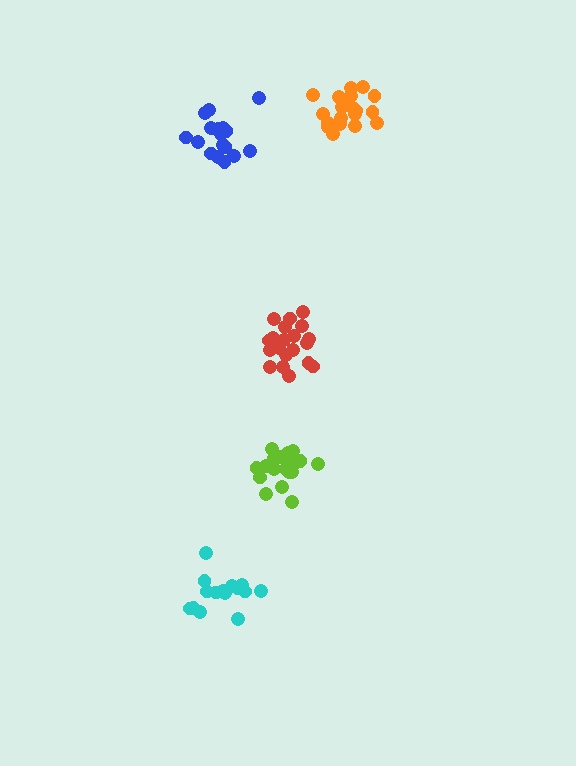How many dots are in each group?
Group 1: 21 dots, Group 2: 15 dots, Group 3: 19 dots, Group 4: 20 dots, Group 5: 20 dots (95 total).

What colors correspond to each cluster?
The clusters are colored: orange, cyan, blue, red, lime.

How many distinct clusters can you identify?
There are 5 distinct clusters.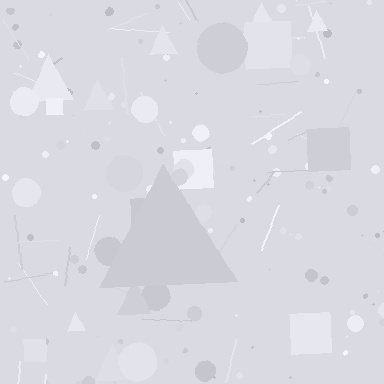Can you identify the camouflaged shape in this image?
The camouflaged shape is a triangle.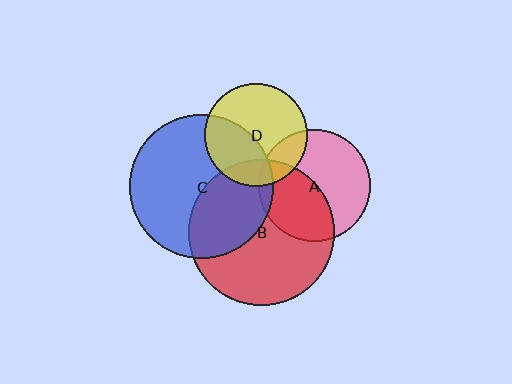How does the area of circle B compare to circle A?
Approximately 1.7 times.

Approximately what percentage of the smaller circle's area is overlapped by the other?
Approximately 15%.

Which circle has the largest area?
Circle B (red).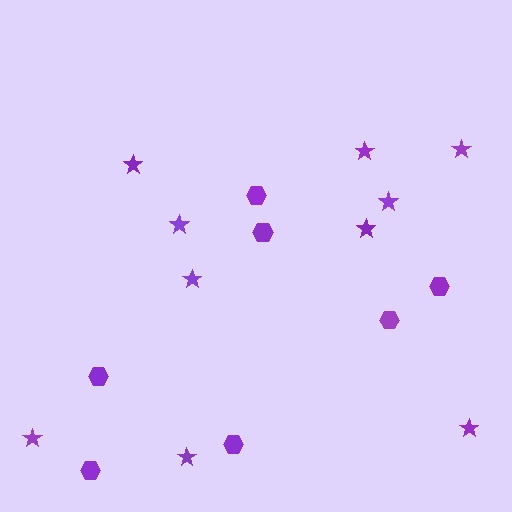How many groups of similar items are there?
There are 2 groups: one group of hexagons (7) and one group of stars (10).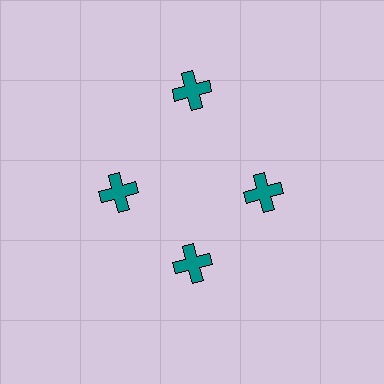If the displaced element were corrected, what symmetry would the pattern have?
It would have 4-fold rotational symmetry — the pattern would map onto itself every 90 degrees.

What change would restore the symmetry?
The symmetry would be restored by moving it inward, back onto the ring so that all 4 crosses sit at equal angles and equal distance from the center.